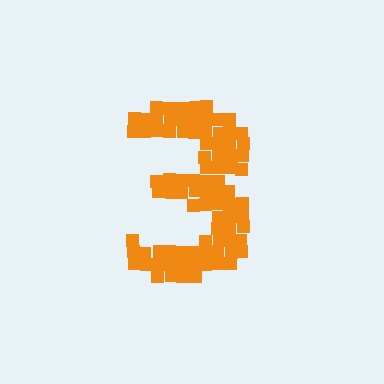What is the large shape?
The large shape is the digit 3.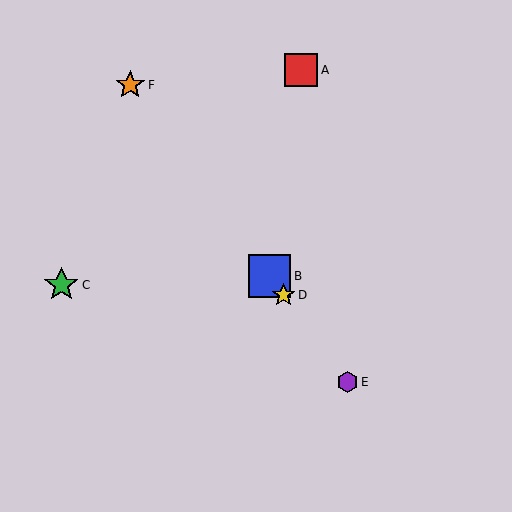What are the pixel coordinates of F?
Object F is at (130, 85).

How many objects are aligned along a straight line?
4 objects (B, D, E, F) are aligned along a straight line.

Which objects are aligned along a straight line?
Objects B, D, E, F are aligned along a straight line.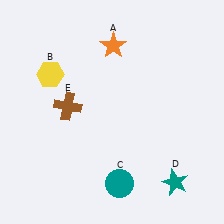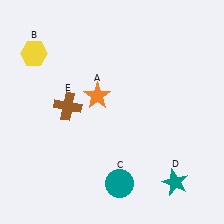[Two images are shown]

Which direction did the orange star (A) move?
The orange star (A) moved down.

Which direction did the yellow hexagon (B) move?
The yellow hexagon (B) moved up.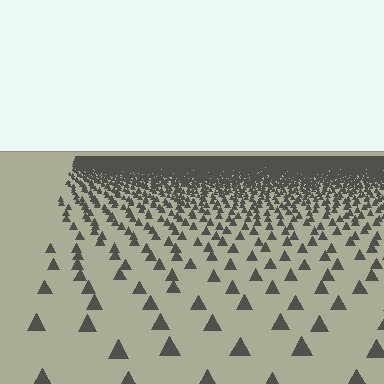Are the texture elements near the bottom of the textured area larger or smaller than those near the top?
Larger. Near the bottom, elements are closer to the viewer and appear at a bigger on-screen size.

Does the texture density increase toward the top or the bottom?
Density increases toward the top.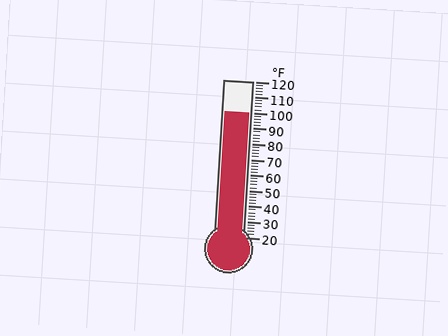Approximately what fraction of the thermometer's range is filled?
The thermometer is filled to approximately 80% of its range.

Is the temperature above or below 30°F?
The temperature is above 30°F.